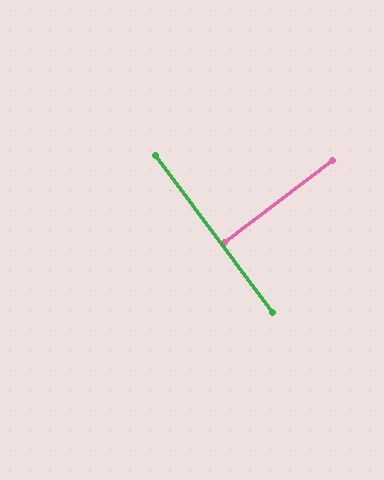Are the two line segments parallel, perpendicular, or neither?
Perpendicular — they meet at approximately 89°.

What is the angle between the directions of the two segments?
Approximately 89 degrees.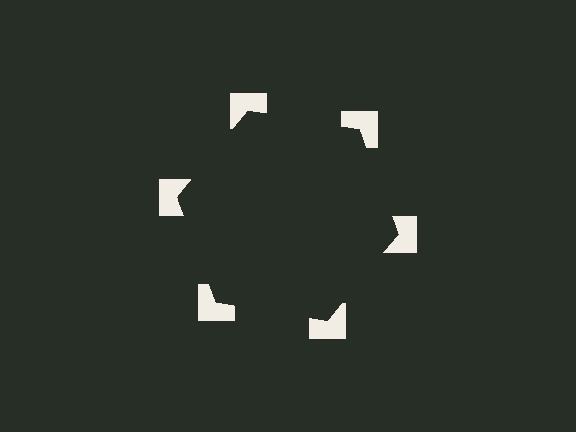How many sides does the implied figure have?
6 sides.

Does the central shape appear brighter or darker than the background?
It typically appears slightly darker than the background, even though no actual brightness change is drawn.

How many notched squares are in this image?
There are 6 — one at each vertex of the illusory hexagon.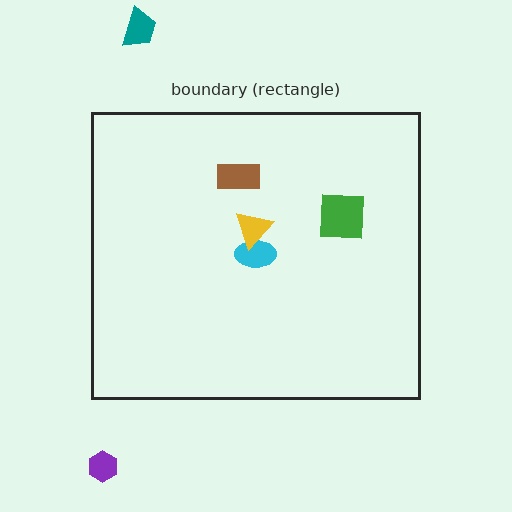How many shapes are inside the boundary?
4 inside, 2 outside.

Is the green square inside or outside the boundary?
Inside.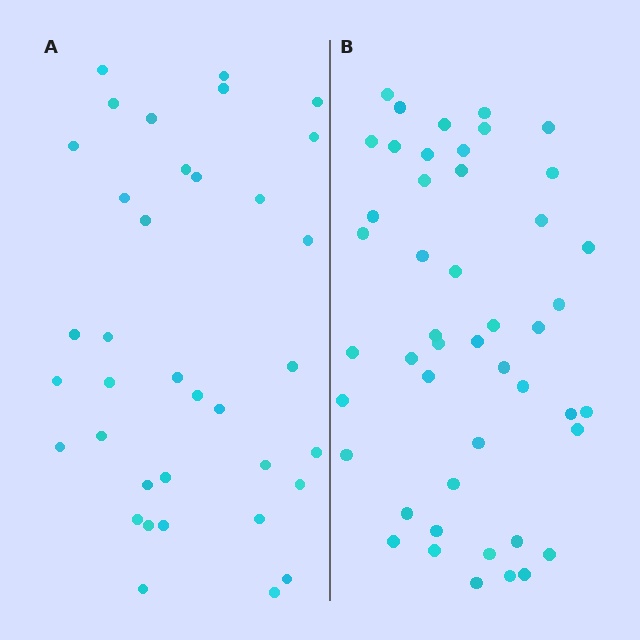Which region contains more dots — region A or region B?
Region B (the right region) has more dots.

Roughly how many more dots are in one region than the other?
Region B has roughly 12 or so more dots than region A.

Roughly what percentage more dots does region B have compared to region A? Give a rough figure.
About 30% more.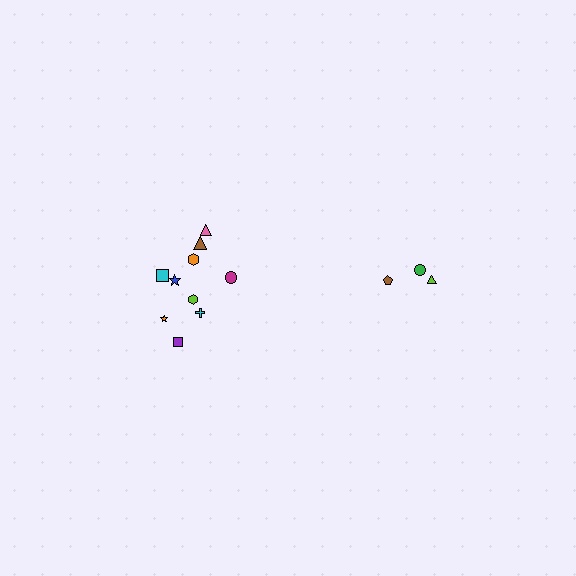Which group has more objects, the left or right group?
The left group.